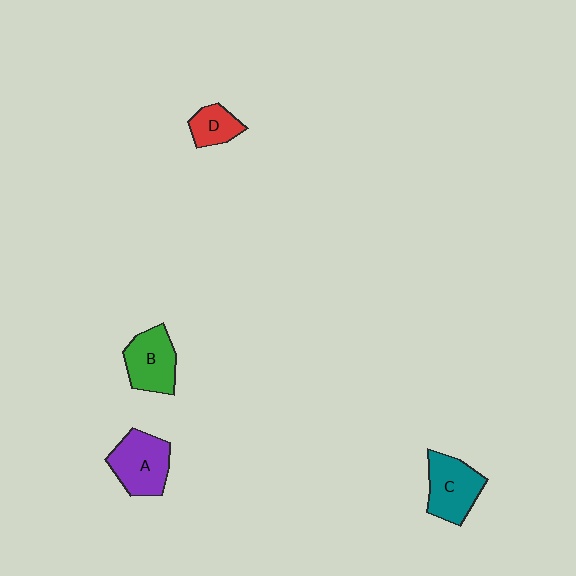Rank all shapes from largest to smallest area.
From largest to smallest: A (purple), C (teal), B (green), D (red).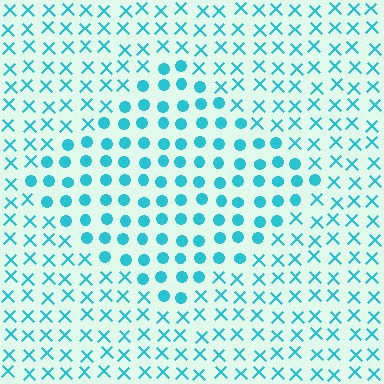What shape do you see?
I see a diamond.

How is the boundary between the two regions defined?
The boundary is defined by a change in element shape: circles inside vs. X marks outside. All elements share the same color and spacing.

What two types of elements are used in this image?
The image uses circles inside the diamond region and X marks outside it.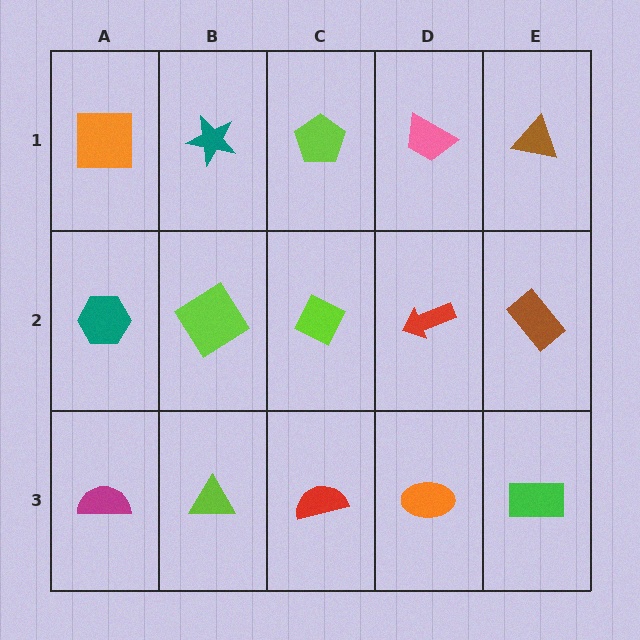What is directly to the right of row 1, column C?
A pink trapezoid.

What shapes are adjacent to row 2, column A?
An orange square (row 1, column A), a magenta semicircle (row 3, column A), a lime diamond (row 2, column B).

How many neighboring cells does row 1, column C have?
3.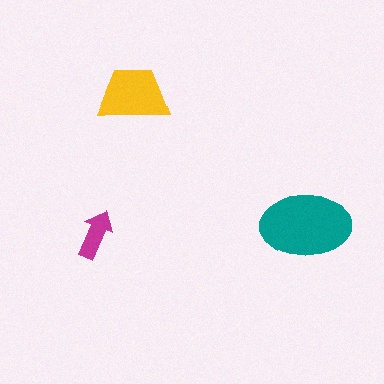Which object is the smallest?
The magenta arrow.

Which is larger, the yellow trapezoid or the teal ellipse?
The teal ellipse.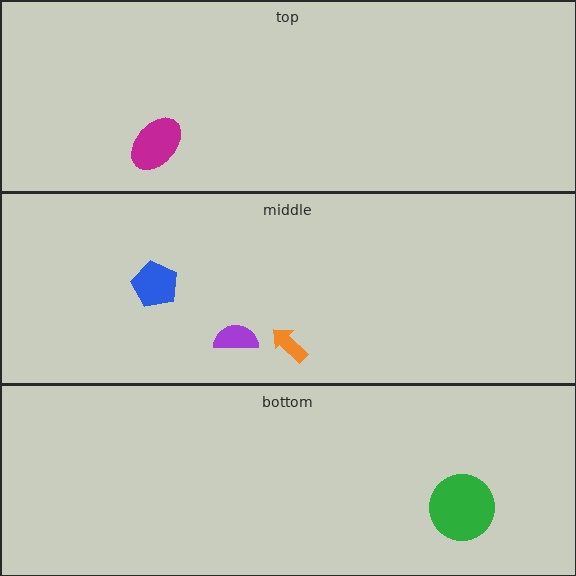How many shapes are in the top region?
1.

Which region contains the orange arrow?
The middle region.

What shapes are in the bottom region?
The green circle.